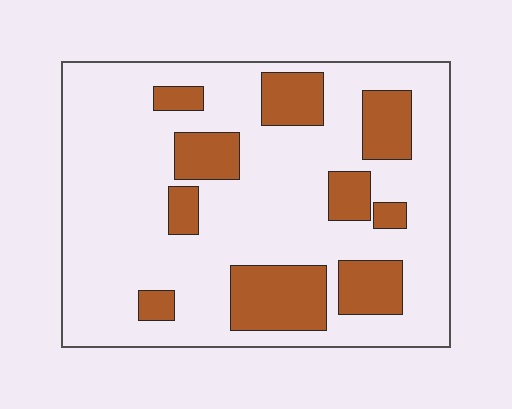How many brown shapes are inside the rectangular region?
10.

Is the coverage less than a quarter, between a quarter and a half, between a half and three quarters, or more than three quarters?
Less than a quarter.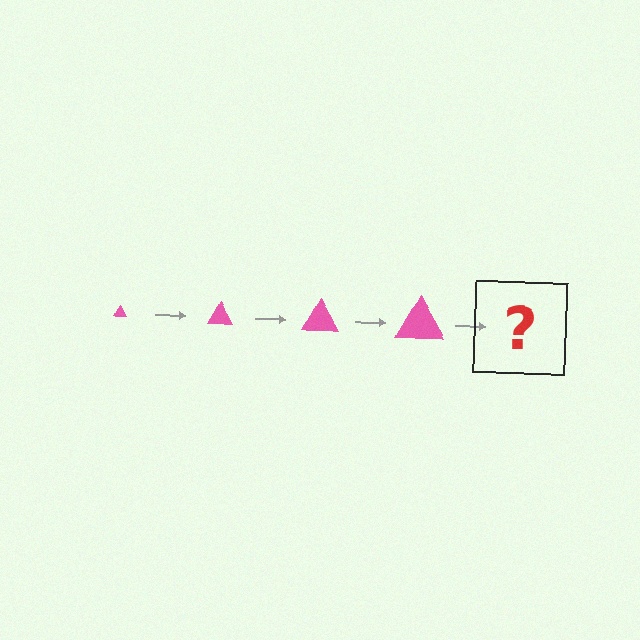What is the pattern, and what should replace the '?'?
The pattern is that the triangle gets progressively larger each step. The '?' should be a pink triangle, larger than the previous one.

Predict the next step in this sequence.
The next step is a pink triangle, larger than the previous one.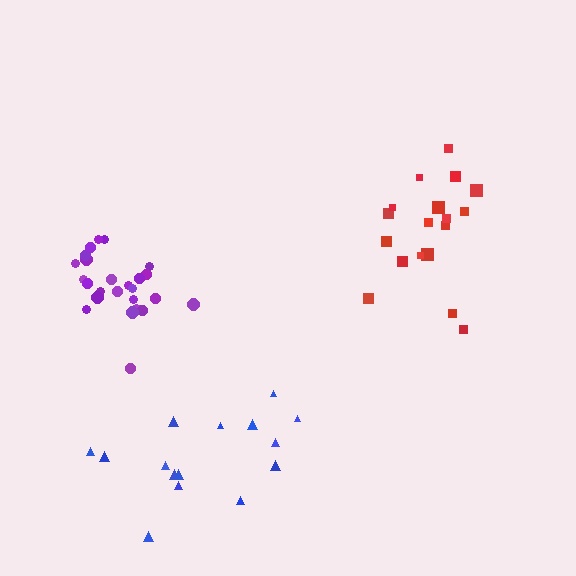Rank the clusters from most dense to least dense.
purple, red, blue.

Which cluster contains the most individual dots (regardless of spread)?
Purple (25).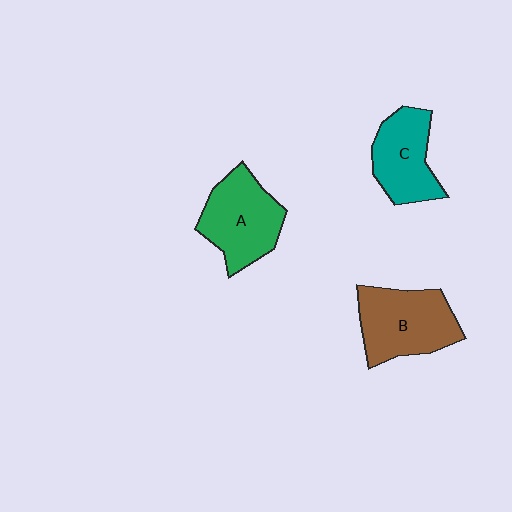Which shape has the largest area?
Shape B (brown).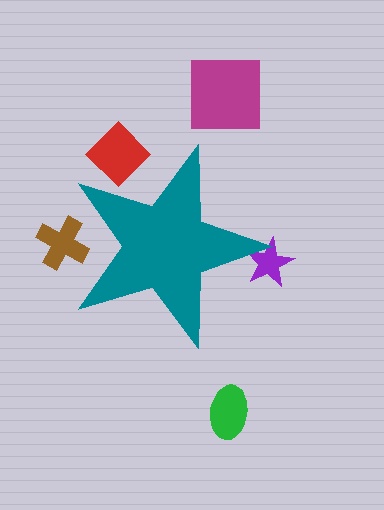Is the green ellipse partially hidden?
No, the green ellipse is fully visible.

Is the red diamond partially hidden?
Yes, the red diamond is partially hidden behind the teal star.